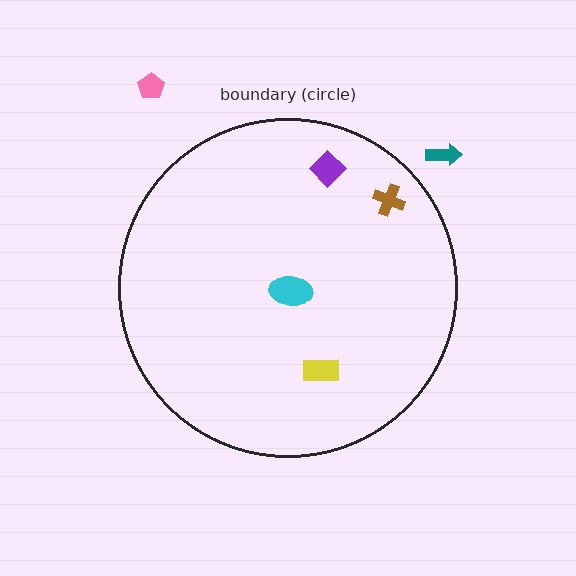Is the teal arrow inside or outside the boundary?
Outside.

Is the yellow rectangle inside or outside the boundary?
Inside.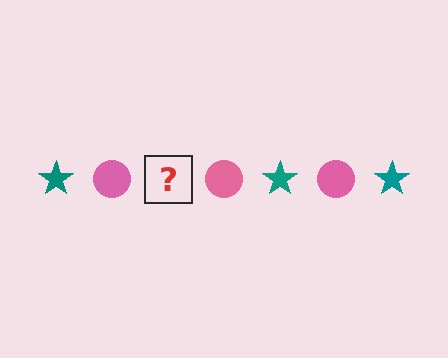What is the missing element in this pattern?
The missing element is a teal star.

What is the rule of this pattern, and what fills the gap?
The rule is that the pattern alternates between teal star and pink circle. The gap should be filled with a teal star.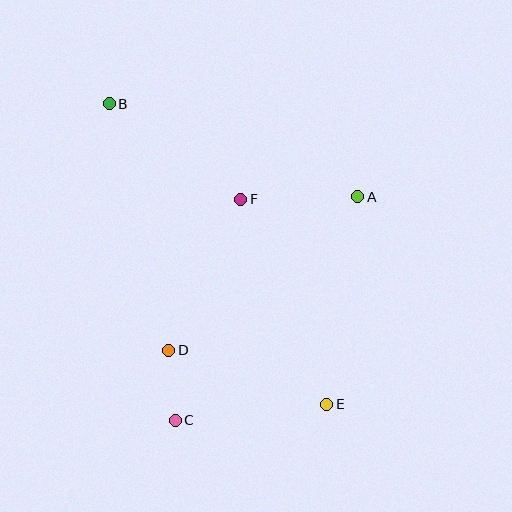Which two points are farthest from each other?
Points B and E are farthest from each other.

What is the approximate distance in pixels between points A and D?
The distance between A and D is approximately 243 pixels.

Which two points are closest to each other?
Points C and D are closest to each other.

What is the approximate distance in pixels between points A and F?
The distance between A and F is approximately 117 pixels.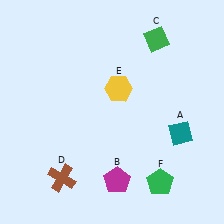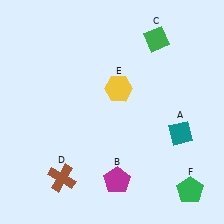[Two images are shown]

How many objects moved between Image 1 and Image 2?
1 object moved between the two images.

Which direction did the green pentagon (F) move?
The green pentagon (F) moved right.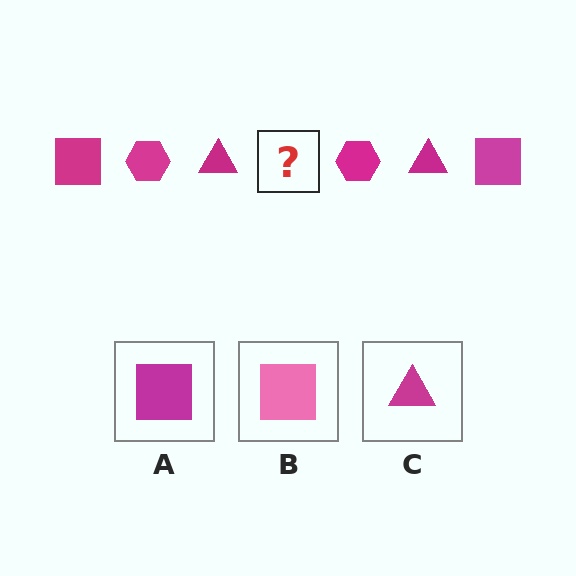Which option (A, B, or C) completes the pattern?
A.